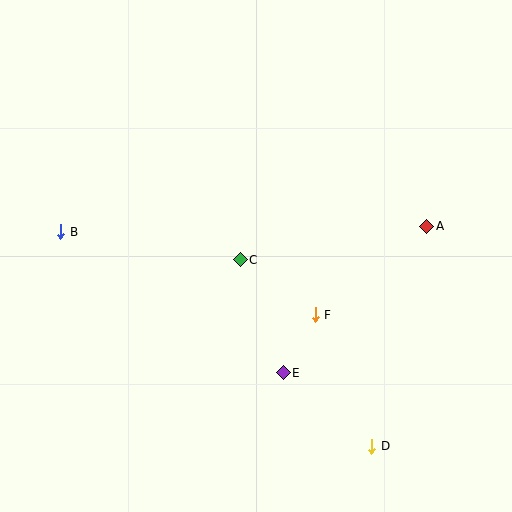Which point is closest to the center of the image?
Point C at (240, 260) is closest to the center.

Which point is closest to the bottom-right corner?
Point D is closest to the bottom-right corner.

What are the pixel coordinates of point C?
Point C is at (240, 260).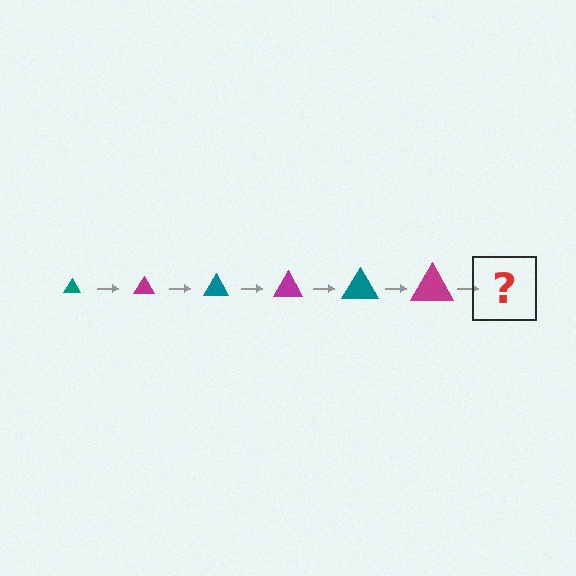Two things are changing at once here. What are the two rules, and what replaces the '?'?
The two rules are that the triangle grows larger each step and the color cycles through teal and magenta. The '?' should be a teal triangle, larger than the previous one.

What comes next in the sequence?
The next element should be a teal triangle, larger than the previous one.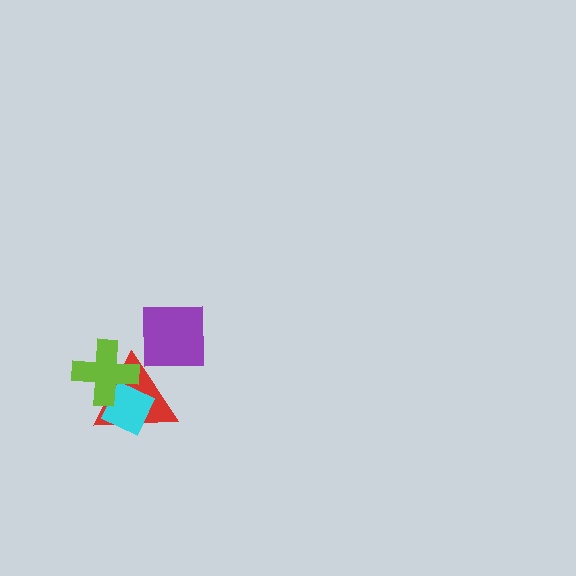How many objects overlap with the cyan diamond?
2 objects overlap with the cyan diamond.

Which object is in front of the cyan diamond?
The lime cross is in front of the cyan diamond.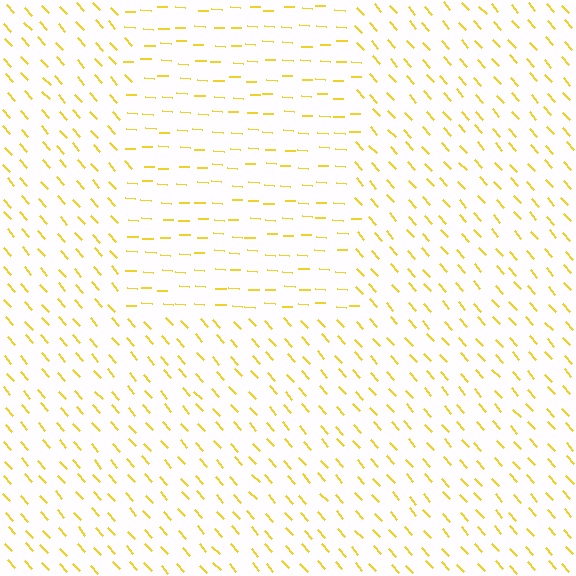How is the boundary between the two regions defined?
The boundary is defined purely by a change in line orientation (approximately 45 degrees difference). All lines are the same color and thickness.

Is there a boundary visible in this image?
Yes, there is a texture boundary formed by a change in line orientation.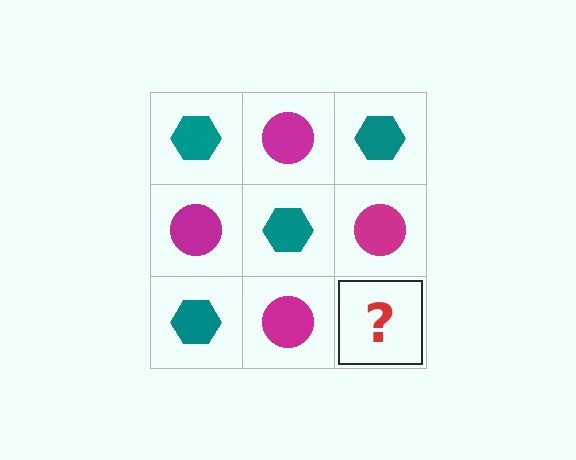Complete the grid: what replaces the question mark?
The question mark should be replaced with a teal hexagon.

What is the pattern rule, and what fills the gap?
The rule is that it alternates teal hexagon and magenta circle in a checkerboard pattern. The gap should be filled with a teal hexagon.